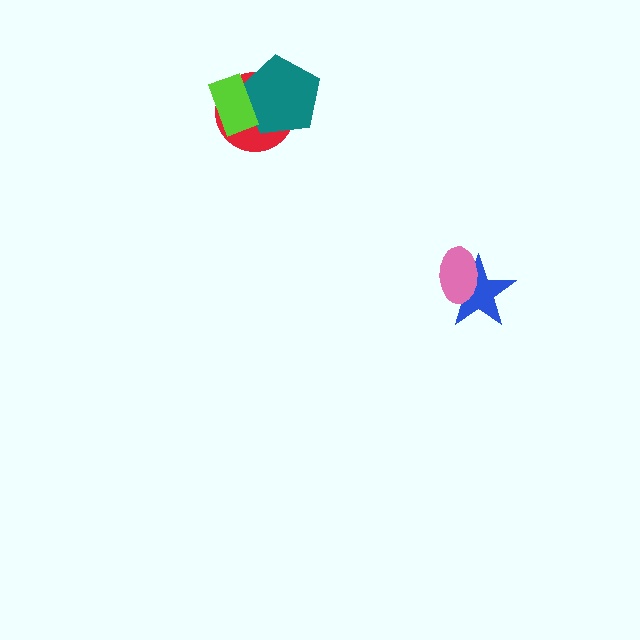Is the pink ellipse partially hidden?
No, no other shape covers it.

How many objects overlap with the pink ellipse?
1 object overlaps with the pink ellipse.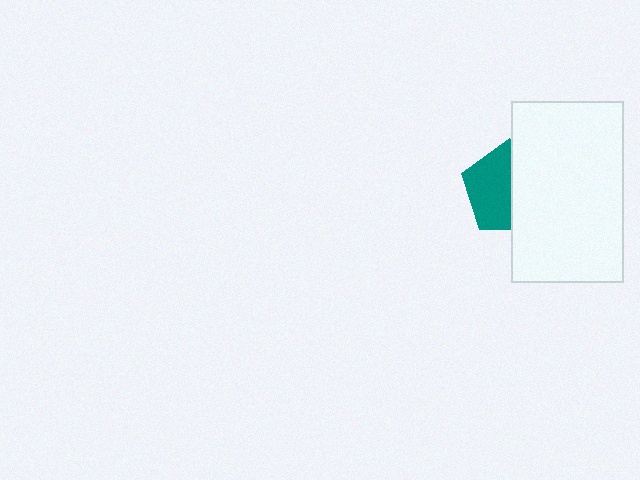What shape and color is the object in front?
The object in front is a white rectangle.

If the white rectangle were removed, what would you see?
You would see the complete teal pentagon.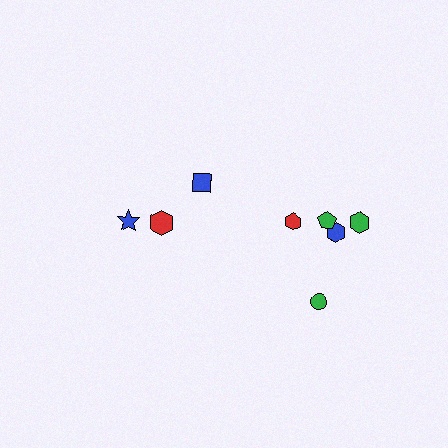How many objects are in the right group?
There are 5 objects.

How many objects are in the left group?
There are 3 objects.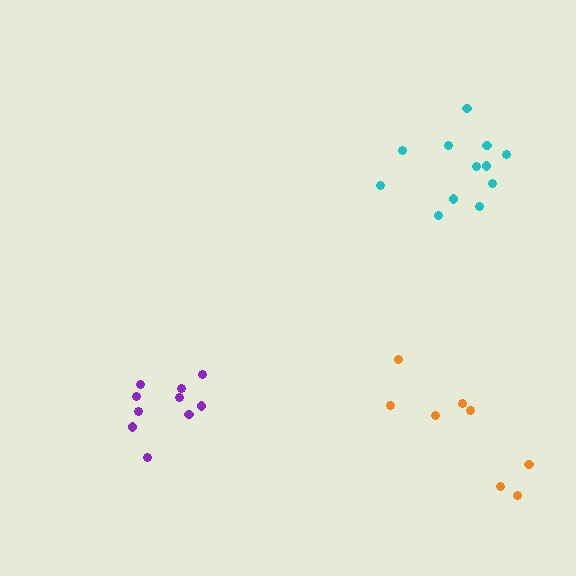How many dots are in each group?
Group 1: 10 dots, Group 2: 8 dots, Group 3: 12 dots (30 total).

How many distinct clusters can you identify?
There are 3 distinct clusters.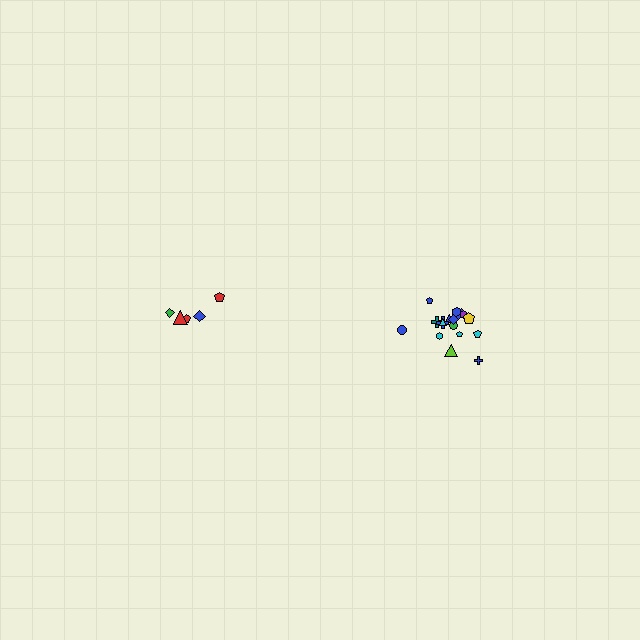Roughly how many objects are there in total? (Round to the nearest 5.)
Roughly 25 objects in total.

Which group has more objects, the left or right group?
The right group.